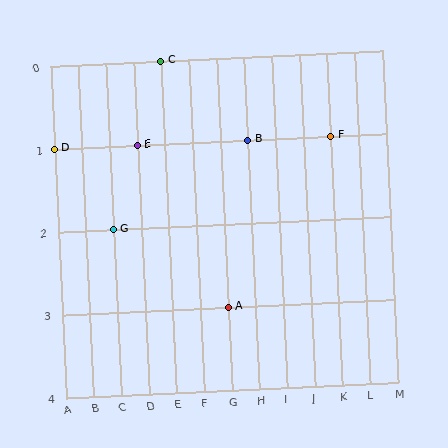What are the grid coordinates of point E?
Point E is at grid coordinates (D, 1).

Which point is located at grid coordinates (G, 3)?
Point A is at (G, 3).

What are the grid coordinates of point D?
Point D is at grid coordinates (A, 1).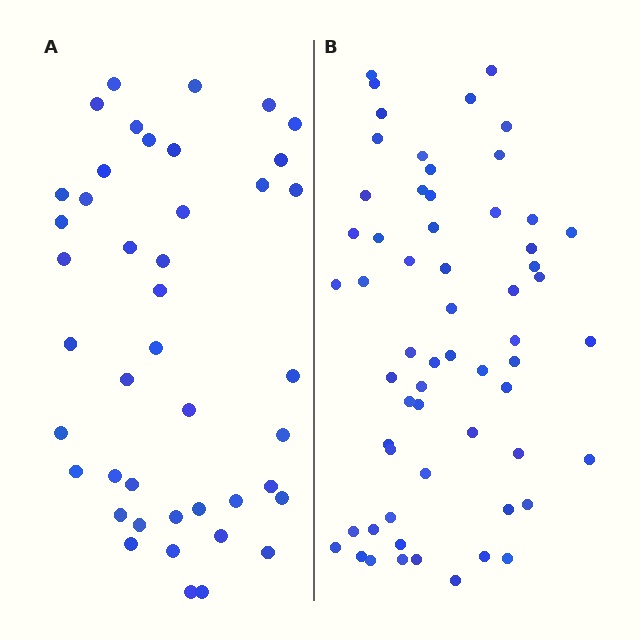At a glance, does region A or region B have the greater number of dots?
Region B (the right region) has more dots.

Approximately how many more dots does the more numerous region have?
Region B has approximately 15 more dots than region A.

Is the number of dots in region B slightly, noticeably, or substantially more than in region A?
Region B has noticeably more, but not dramatically so. The ratio is roughly 1.4 to 1.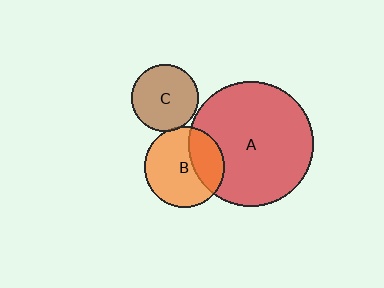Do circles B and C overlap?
Yes.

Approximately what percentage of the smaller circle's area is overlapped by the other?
Approximately 5%.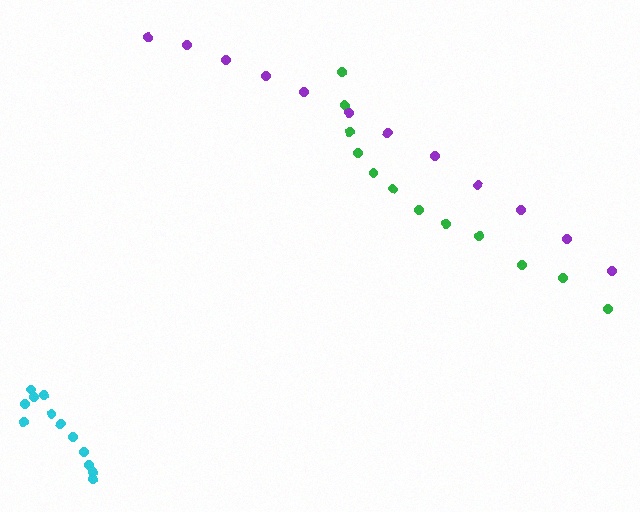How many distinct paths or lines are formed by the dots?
There are 3 distinct paths.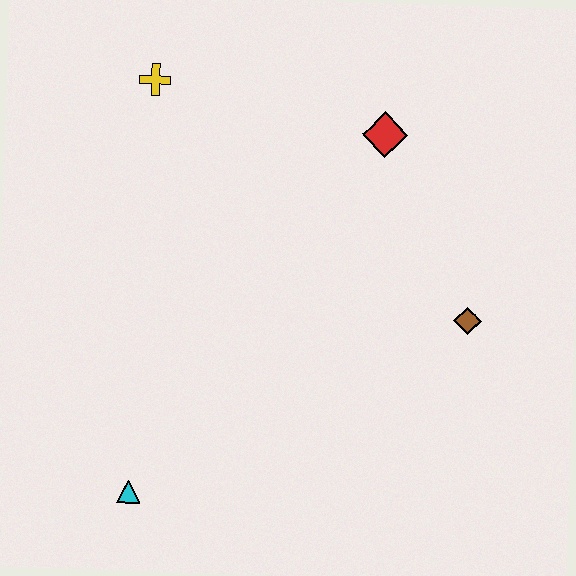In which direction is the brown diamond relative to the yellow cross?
The brown diamond is to the right of the yellow cross.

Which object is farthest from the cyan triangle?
The red diamond is farthest from the cyan triangle.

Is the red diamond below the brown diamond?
No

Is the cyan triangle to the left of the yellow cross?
Yes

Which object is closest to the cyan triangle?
The brown diamond is closest to the cyan triangle.